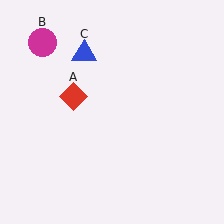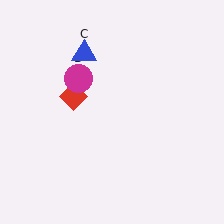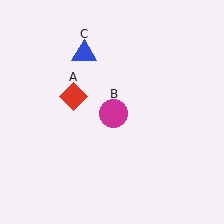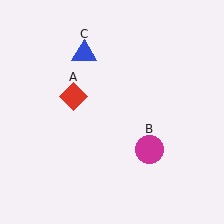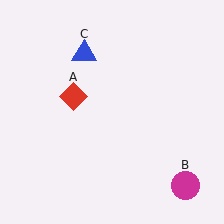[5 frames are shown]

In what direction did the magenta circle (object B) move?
The magenta circle (object B) moved down and to the right.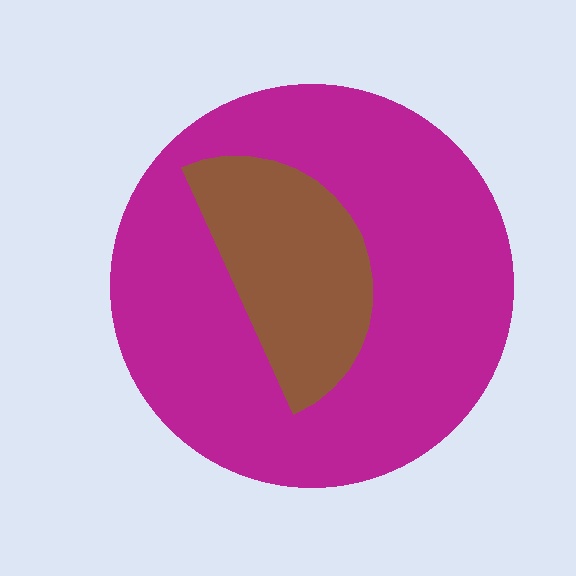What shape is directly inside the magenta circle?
The brown semicircle.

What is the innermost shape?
The brown semicircle.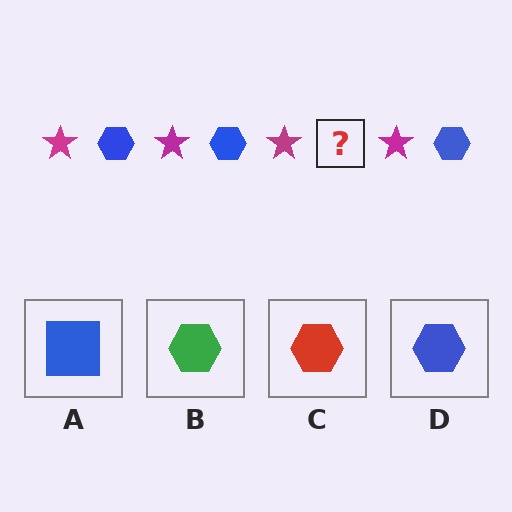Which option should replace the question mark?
Option D.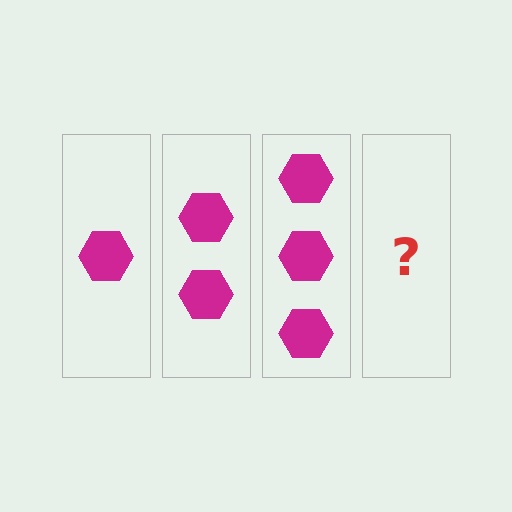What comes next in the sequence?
The next element should be 4 hexagons.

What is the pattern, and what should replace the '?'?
The pattern is that each step adds one more hexagon. The '?' should be 4 hexagons.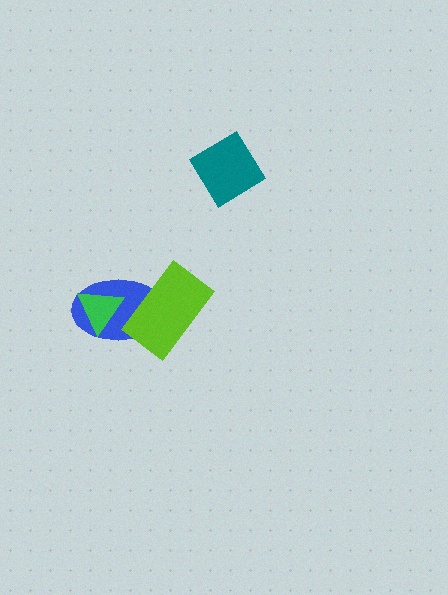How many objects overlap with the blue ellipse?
2 objects overlap with the blue ellipse.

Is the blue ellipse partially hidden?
Yes, it is partially covered by another shape.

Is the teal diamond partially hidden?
No, no other shape covers it.